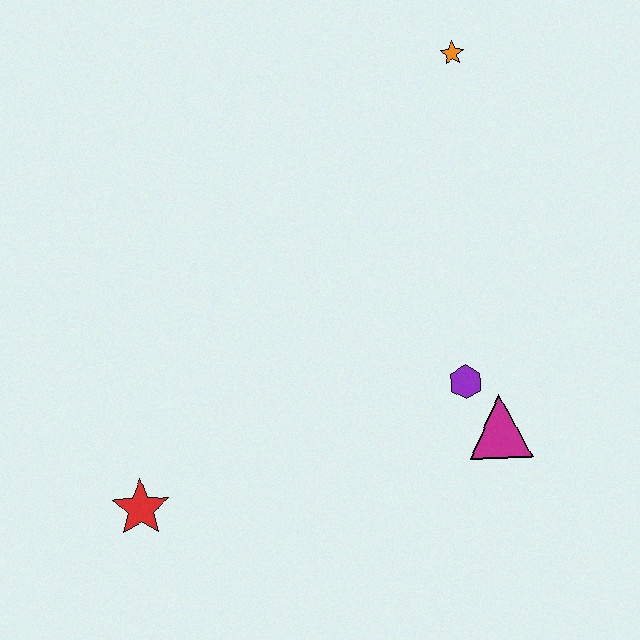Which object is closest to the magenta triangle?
The purple hexagon is closest to the magenta triangle.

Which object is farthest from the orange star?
The red star is farthest from the orange star.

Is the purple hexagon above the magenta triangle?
Yes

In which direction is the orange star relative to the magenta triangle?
The orange star is above the magenta triangle.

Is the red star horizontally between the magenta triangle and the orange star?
No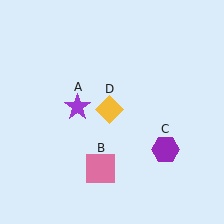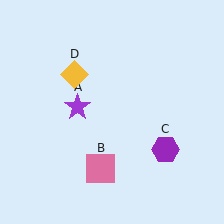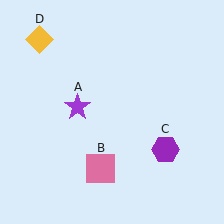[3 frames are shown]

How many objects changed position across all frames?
1 object changed position: yellow diamond (object D).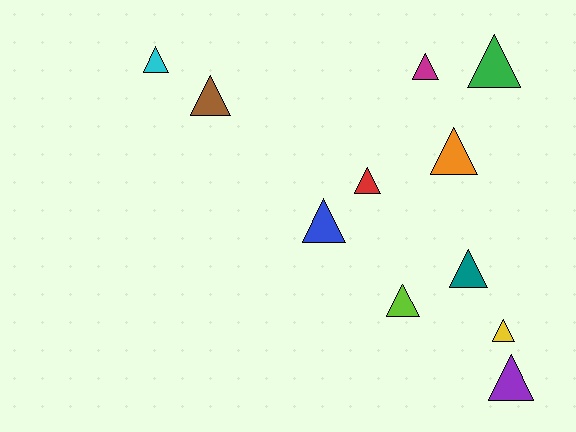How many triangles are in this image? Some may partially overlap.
There are 11 triangles.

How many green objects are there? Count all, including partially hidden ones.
There is 1 green object.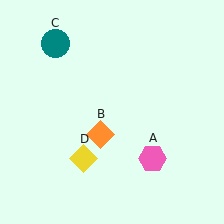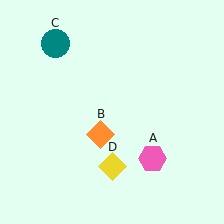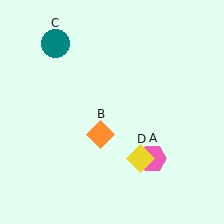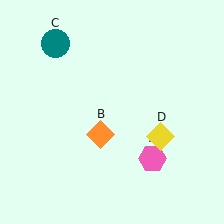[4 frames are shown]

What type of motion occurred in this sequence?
The yellow diamond (object D) rotated counterclockwise around the center of the scene.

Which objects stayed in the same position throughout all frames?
Pink hexagon (object A) and orange diamond (object B) and teal circle (object C) remained stationary.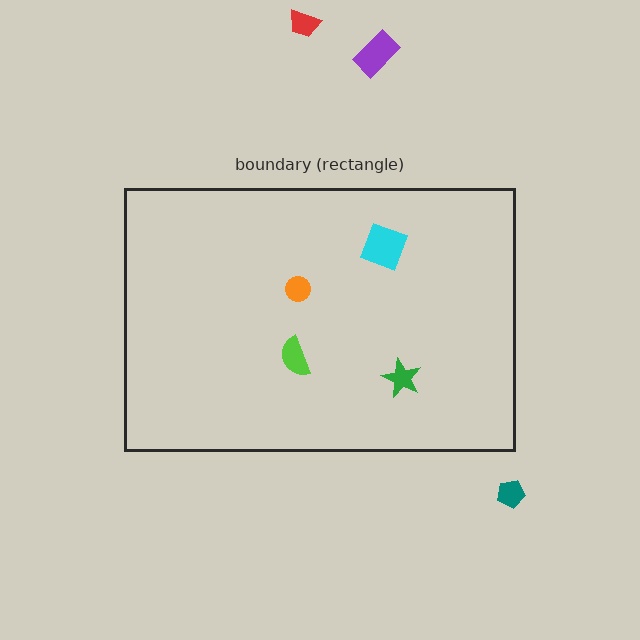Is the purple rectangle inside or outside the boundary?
Outside.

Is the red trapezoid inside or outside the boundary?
Outside.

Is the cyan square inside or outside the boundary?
Inside.